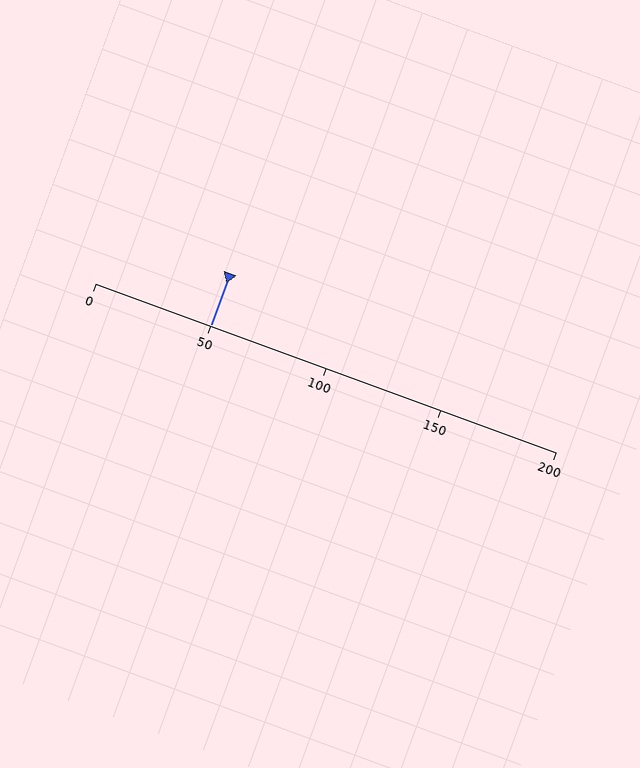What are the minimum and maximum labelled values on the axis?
The axis runs from 0 to 200.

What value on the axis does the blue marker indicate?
The marker indicates approximately 50.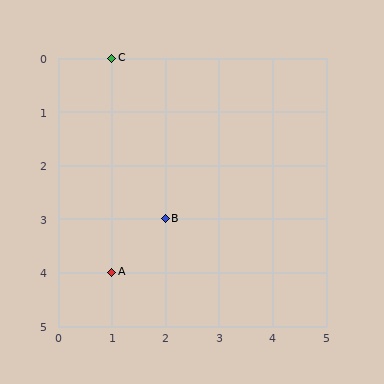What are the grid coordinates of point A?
Point A is at grid coordinates (1, 4).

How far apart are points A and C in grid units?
Points A and C are 4 rows apart.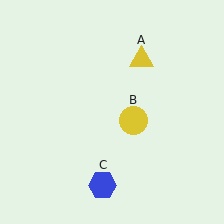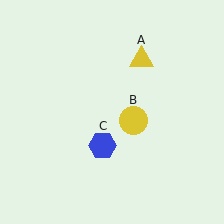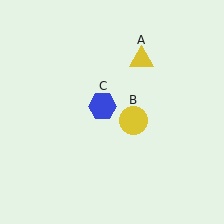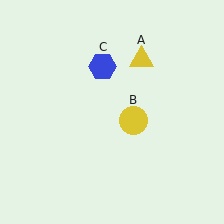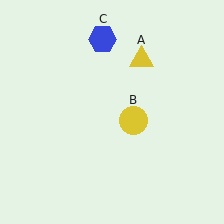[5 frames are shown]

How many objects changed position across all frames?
1 object changed position: blue hexagon (object C).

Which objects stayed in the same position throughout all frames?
Yellow triangle (object A) and yellow circle (object B) remained stationary.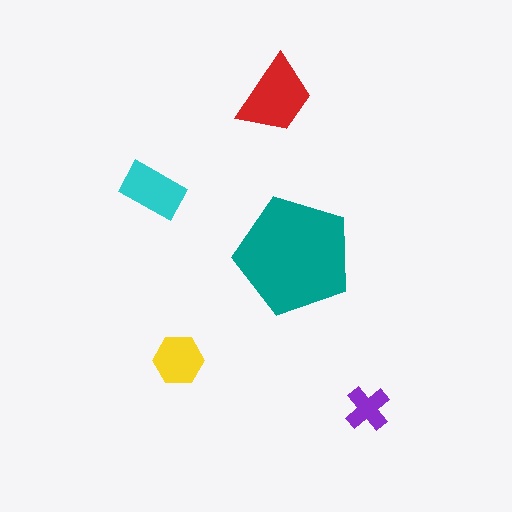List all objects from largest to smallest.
The teal pentagon, the red trapezoid, the cyan rectangle, the yellow hexagon, the purple cross.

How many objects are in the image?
There are 5 objects in the image.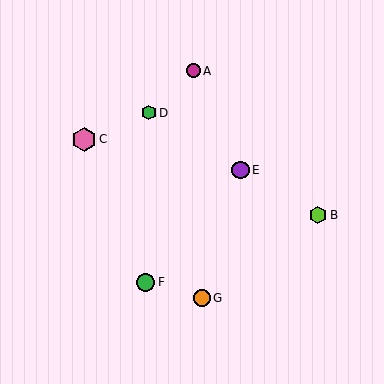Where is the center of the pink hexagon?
The center of the pink hexagon is at (84, 139).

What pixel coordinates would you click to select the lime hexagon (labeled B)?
Click at (318, 215) to select the lime hexagon B.